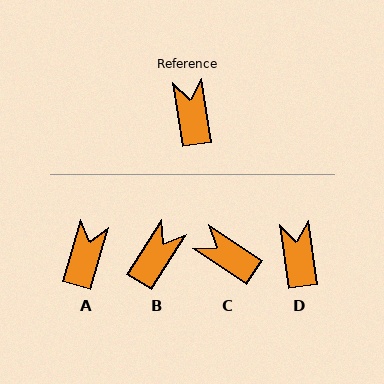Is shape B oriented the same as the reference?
No, it is off by about 41 degrees.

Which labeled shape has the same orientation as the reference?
D.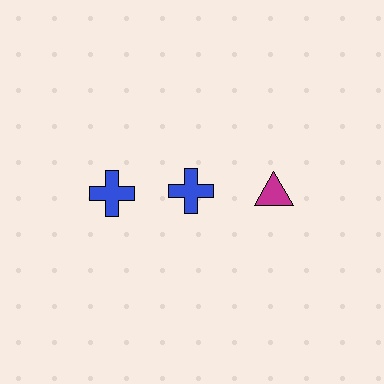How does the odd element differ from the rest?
It differs in both color (magenta instead of blue) and shape (triangle instead of cross).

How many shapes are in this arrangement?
There are 3 shapes arranged in a grid pattern.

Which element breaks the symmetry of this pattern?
The magenta triangle in the top row, center column breaks the symmetry. All other shapes are blue crosses.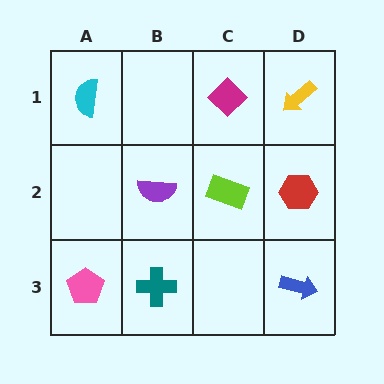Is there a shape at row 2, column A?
No, that cell is empty.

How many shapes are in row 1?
3 shapes.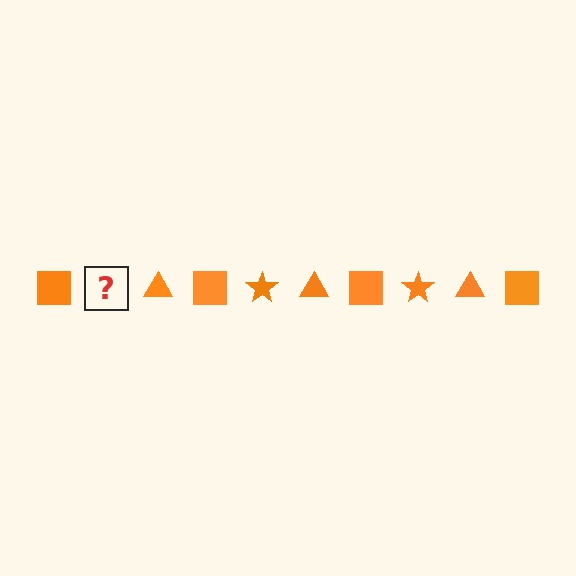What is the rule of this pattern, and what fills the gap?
The rule is that the pattern cycles through square, star, triangle shapes in orange. The gap should be filled with an orange star.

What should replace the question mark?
The question mark should be replaced with an orange star.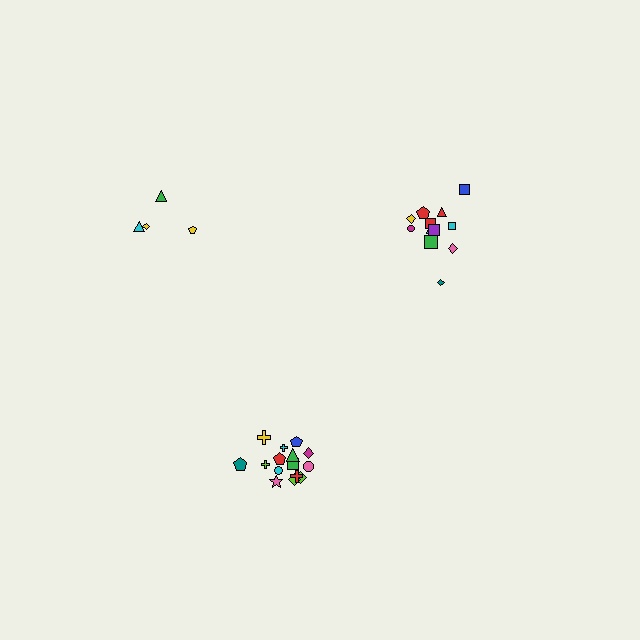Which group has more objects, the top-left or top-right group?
The top-right group.